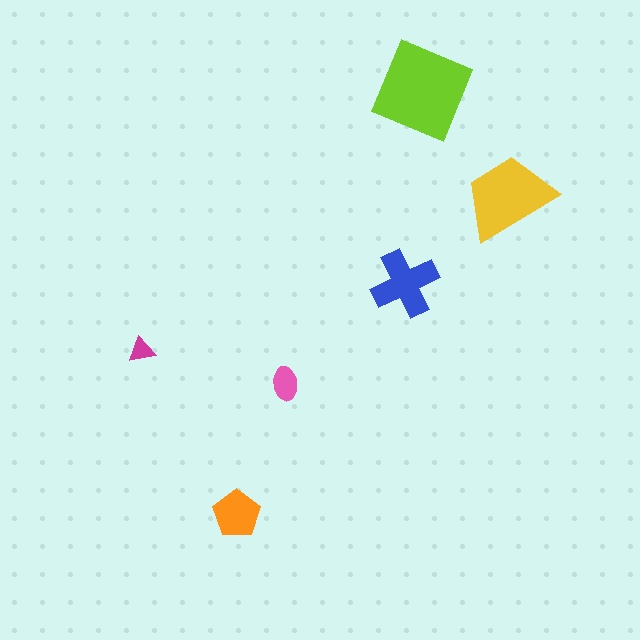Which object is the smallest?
The magenta triangle.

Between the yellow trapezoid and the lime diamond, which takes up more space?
The lime diamond.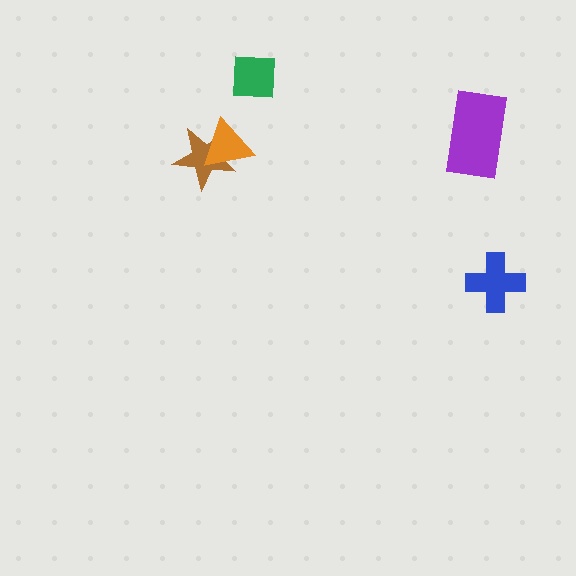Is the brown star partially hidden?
Yes, it is partially covered by another shape.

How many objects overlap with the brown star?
1 object overlaps with the brown star.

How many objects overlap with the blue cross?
0 objects overlap with the blue cross.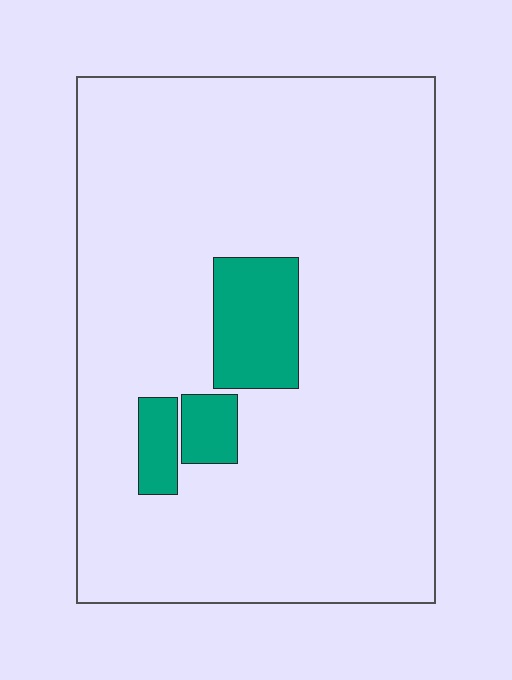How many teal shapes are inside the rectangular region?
3.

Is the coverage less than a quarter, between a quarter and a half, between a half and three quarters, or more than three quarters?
Less than a quarter.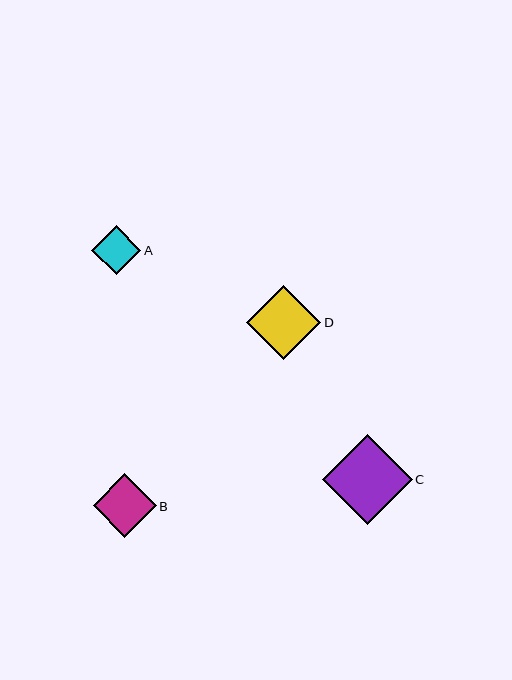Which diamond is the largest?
Diamond C is the largest with a size of approximately 90 pixels.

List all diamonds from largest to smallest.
From largest to smallest: C, D, B, A.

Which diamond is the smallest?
Diamond A is the smallest with a size of approximately 49 pixels.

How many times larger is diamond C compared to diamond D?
Diamond C is approximately 1.2 times the size of diamond D.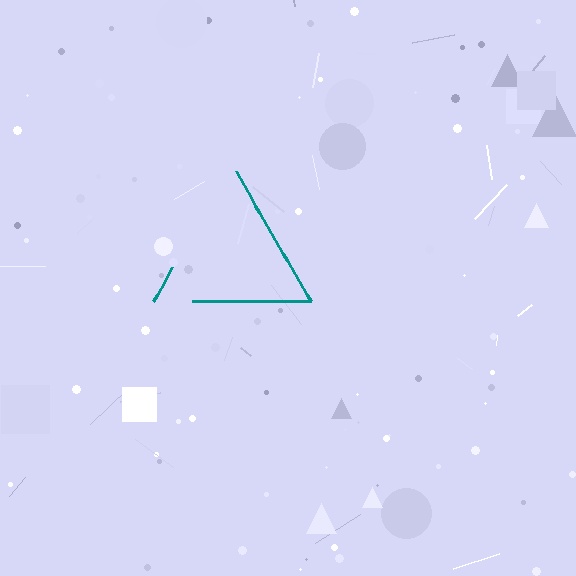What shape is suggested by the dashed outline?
The dashed outline suggests a triangle.